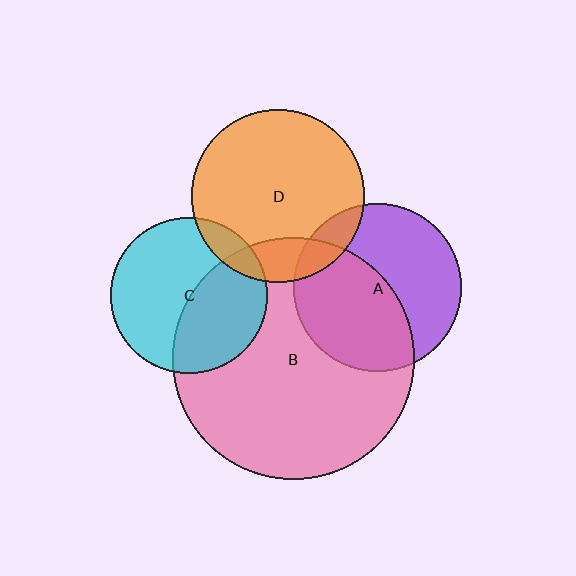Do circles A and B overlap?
Yes.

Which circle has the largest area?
Circle B (pink).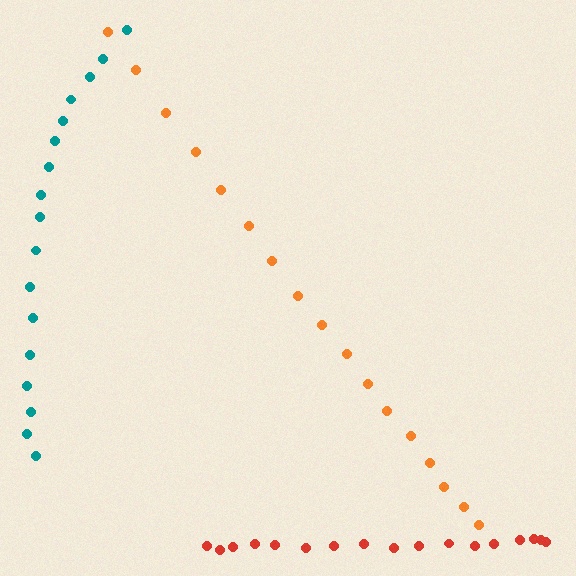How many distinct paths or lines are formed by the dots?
There are 3 distinct paths.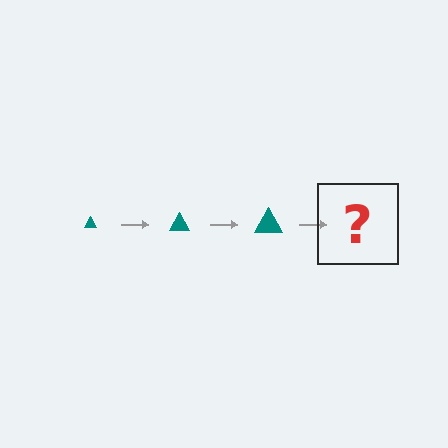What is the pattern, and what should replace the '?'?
The pattern is that the triangle gets progressively larger each step. The '?' should be a teal triangle, larger than the previous one.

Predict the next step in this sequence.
The next step is a teal triangle, larger than the previous one.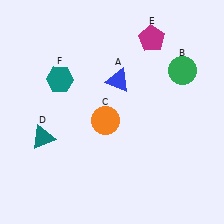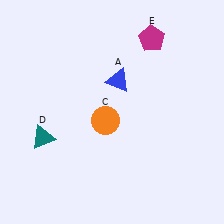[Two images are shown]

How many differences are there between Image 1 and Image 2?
There are 2 differences between the two images.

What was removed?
The green circle (B), the teal hexagon (F) were removed in Image 2.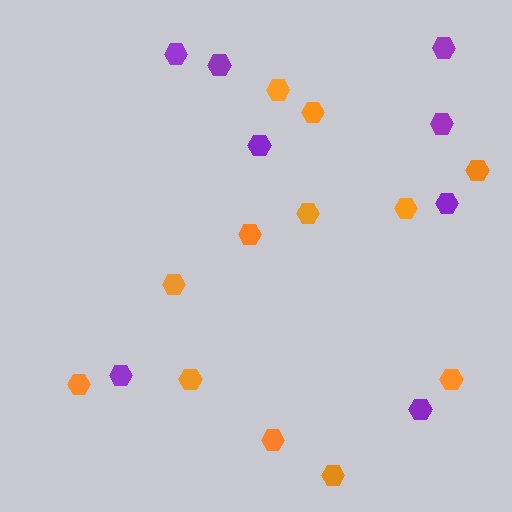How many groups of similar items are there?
There are 2 groups: one group of purple hexagons (8) and one group of orange hexagons (12).